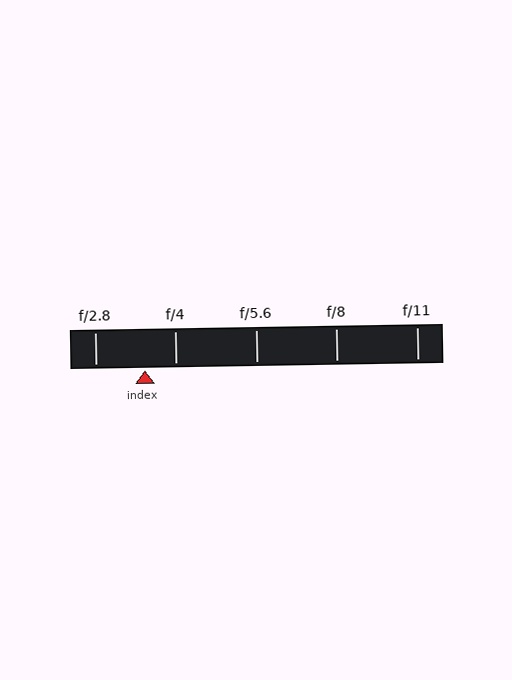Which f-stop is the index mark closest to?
The index mark is closest to f/4.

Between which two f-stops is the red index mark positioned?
The index mark is between f/2.8 and f/4.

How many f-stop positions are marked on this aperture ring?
There are 5 f-stop positions marked.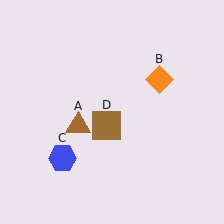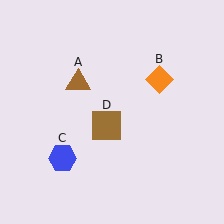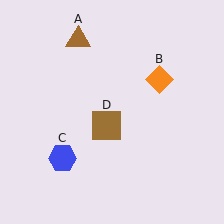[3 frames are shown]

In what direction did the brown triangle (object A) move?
The brown triangle (object A) moved up.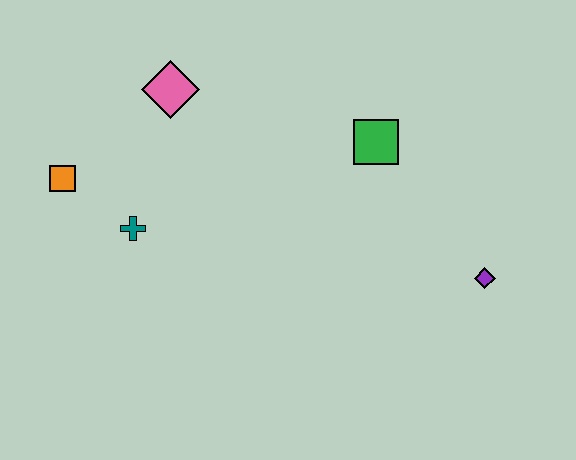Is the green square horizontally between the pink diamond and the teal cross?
No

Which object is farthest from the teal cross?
The purple diamond is farthest from the teal cross.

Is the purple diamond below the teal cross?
Yes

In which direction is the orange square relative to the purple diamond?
The orange square is to the left of the purple diamond.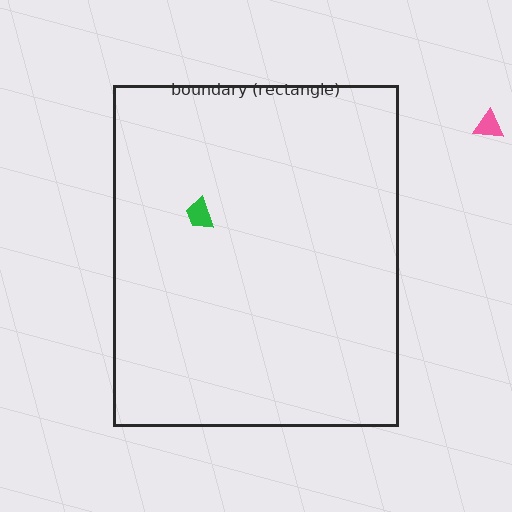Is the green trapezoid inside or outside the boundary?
Inside.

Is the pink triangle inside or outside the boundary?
Outside.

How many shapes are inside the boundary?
1 inside, 1 outside.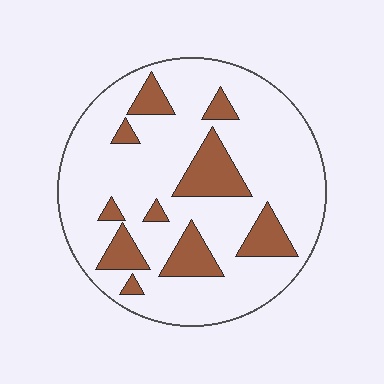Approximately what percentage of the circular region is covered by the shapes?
Approximately 20%.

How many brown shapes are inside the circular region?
10.